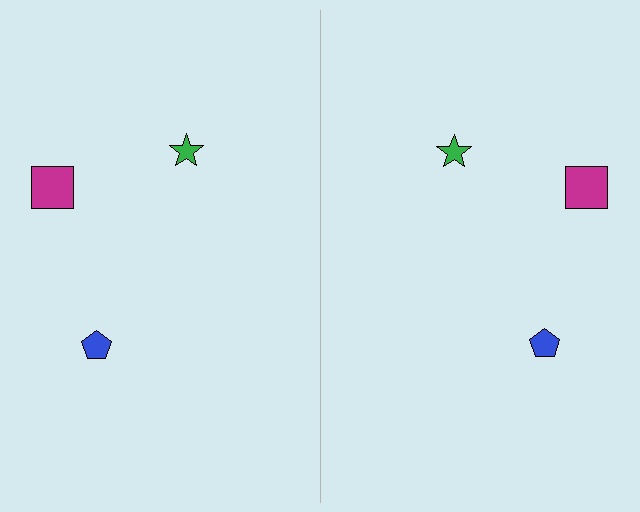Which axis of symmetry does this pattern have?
The pattern has a vertical axis of symmetry running through the center of the image.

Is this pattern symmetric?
Yes, this pattern has bilateral (reflection) symmetry.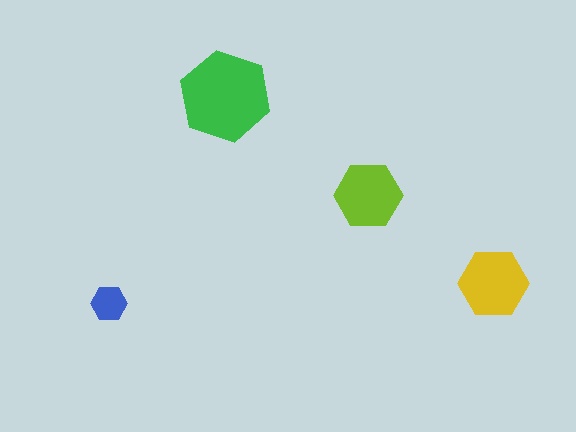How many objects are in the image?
There are 4 objects in the image.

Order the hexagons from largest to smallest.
the green one, the yellow one, the lime one, the blue one.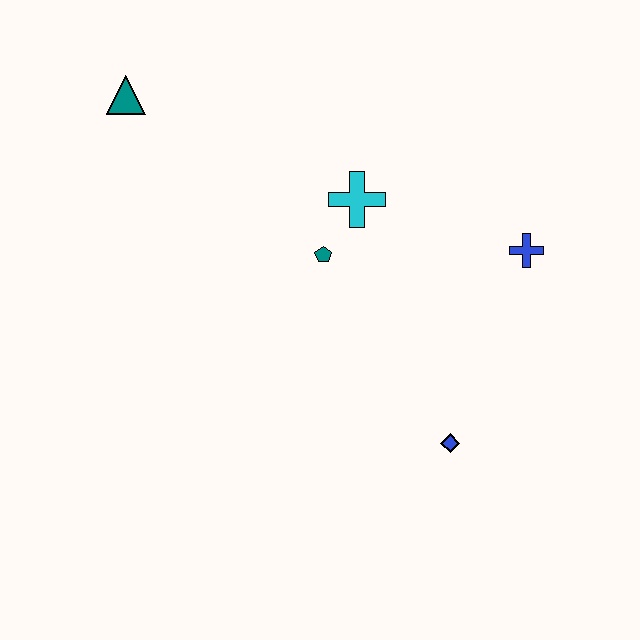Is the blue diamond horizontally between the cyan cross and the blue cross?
Yes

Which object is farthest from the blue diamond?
The teal triangle is farthest from the blue diamond.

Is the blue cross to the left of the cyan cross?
No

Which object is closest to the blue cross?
The cyan cross is closest to the blue cross.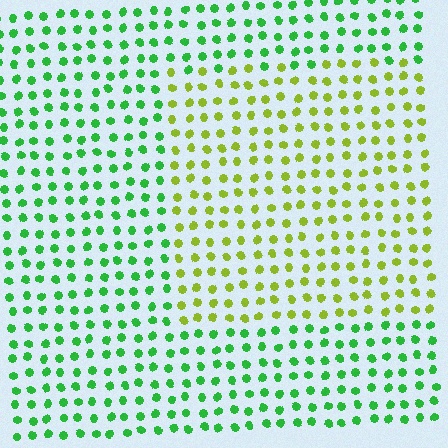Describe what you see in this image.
The image is filled with small green elements in a uniform arrangement. A rectangle-shaped region is visible where the elements are tinted to a slightly different hue, forming a subtle color boundary.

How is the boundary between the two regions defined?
The boundary is defined purely by a slight shift in hue (about 49 degrees). Spacing, size, and orientation are identical on both sides.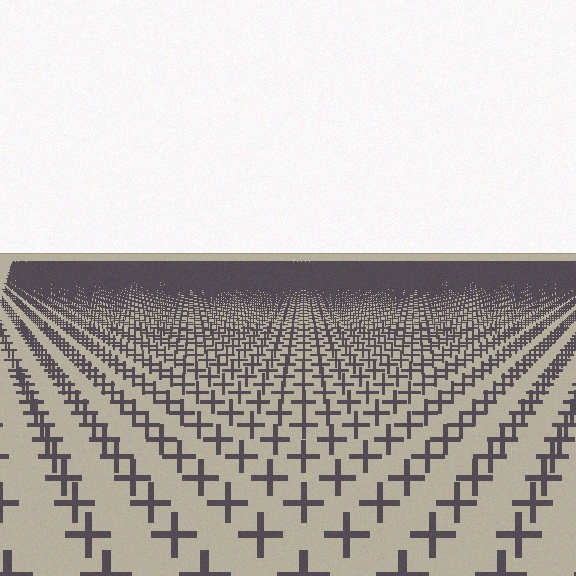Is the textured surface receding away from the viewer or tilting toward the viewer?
The surface is receding away from the viewer. Texture elements get smaller and denser toward the top.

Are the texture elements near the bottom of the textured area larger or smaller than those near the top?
Larger. Near the bottom, elements are closer to the viewer and appear at a bigger on-screen size.